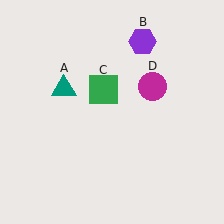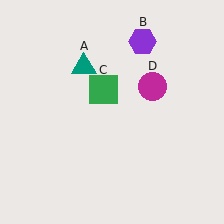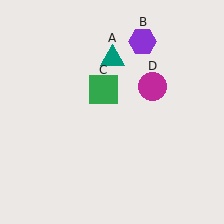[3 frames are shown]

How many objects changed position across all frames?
1 object changed position: teal triangle (object A).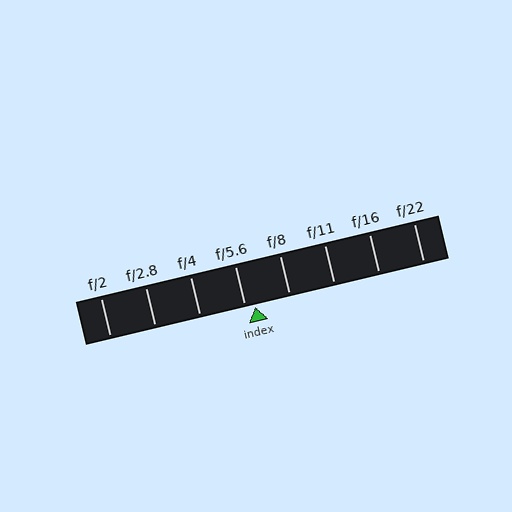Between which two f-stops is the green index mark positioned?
The index mark is between f/5.6 and f/8.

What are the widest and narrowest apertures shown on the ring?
The widest aperture shown is f/2 and the narrowest is f/22.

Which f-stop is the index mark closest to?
The index mark is closest to f/5.6.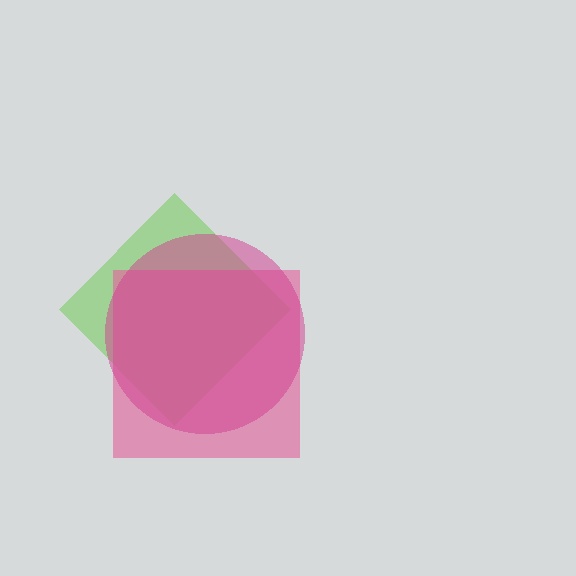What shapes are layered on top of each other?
The layered shapes are: a lime diamond, a pink square, a magenta circle.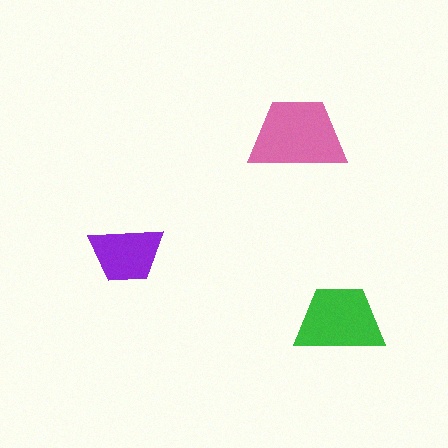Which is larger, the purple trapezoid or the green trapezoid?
The green one.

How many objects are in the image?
There are 3 objects in the image.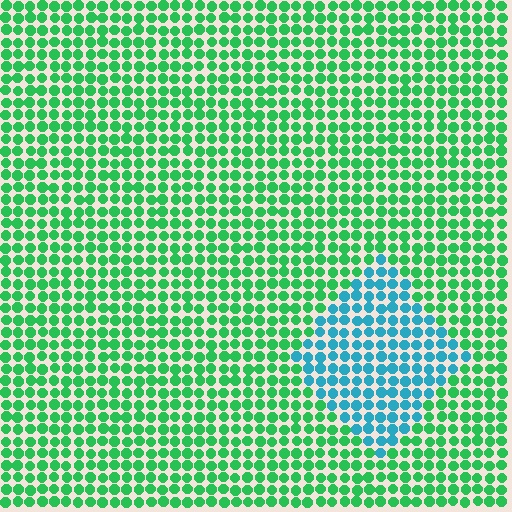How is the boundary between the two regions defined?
The boundary is defined purely by a slight shift in hue (about 53 degrees). Spacing, size, and orientation are identical on both sides.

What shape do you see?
I see a diamond.